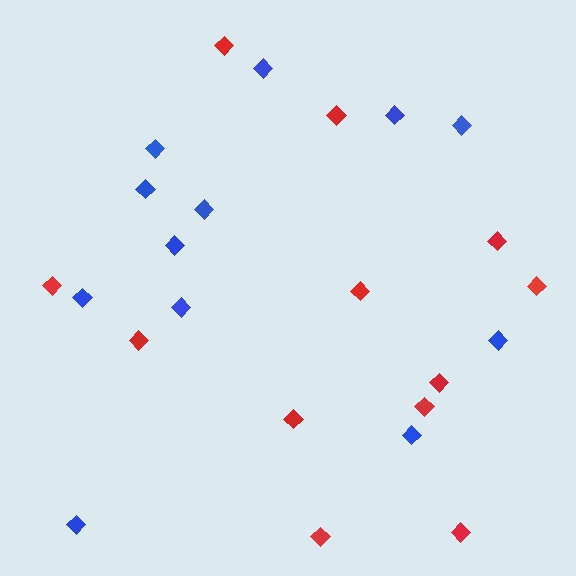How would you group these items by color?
There are 2 groups: one group of red diamonds (12) and one group of blue diamonds (12).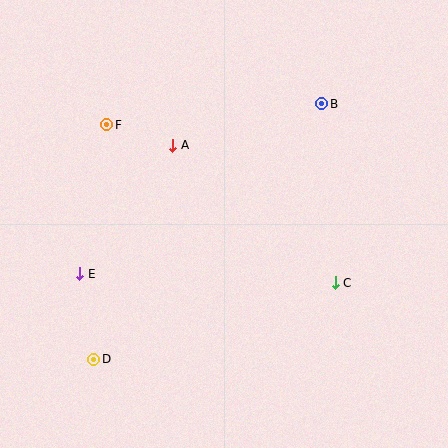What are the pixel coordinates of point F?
Point F is at (107, 125).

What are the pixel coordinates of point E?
Point E is at (80, 274).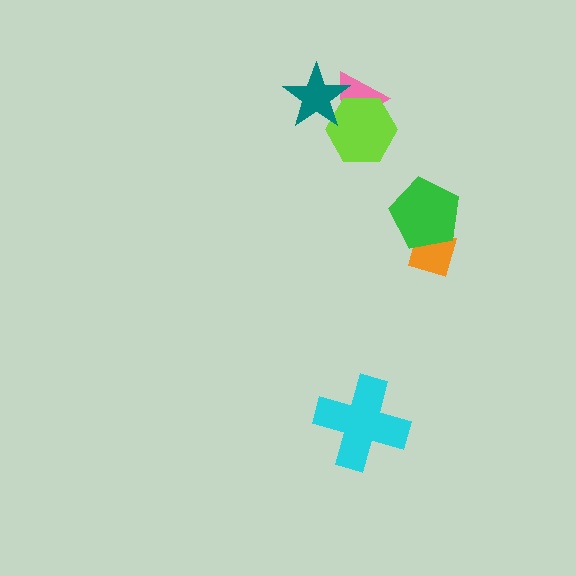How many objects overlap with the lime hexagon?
2 objects overlap with the lime hexagon.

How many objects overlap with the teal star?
2 objects overlap with the teal star.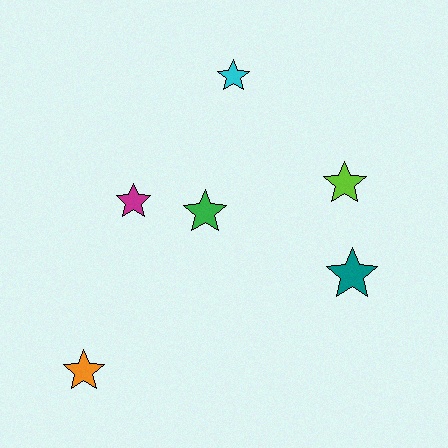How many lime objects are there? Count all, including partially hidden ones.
There is 1 lime object.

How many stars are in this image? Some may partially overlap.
There are 6 stars.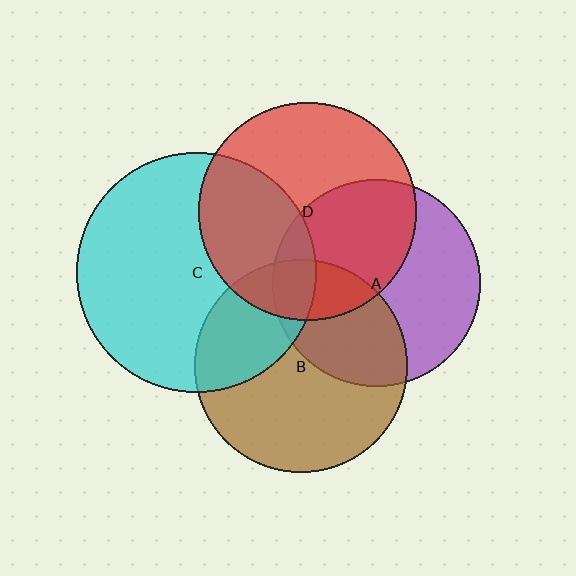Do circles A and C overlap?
Yes.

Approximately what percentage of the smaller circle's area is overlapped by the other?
Approximately 10%.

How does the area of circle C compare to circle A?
Approximately 1.3 times.